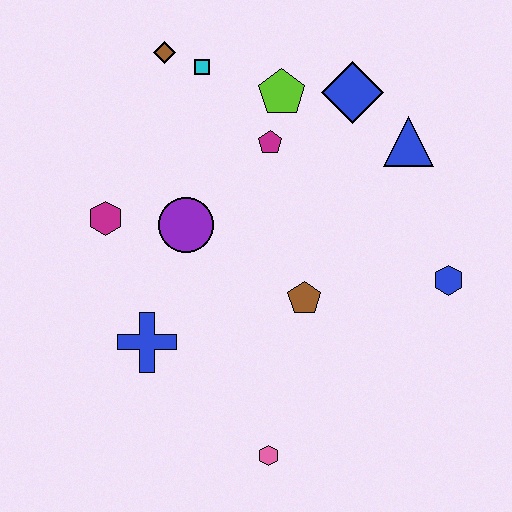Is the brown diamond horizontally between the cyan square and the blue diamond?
No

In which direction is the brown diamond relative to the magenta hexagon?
The brown diamond is above the magenta hexagon.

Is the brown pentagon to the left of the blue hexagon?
Yes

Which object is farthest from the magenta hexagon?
The blue hexagon is farthest from the magenta hexagon.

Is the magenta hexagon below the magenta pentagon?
Yes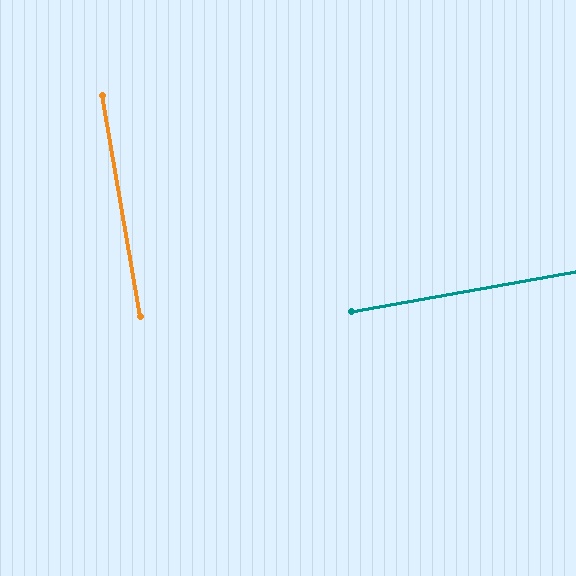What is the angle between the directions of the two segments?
Approximately 90 degrees.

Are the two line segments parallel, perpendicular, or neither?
Perpendicular — they meet at approximately 90°.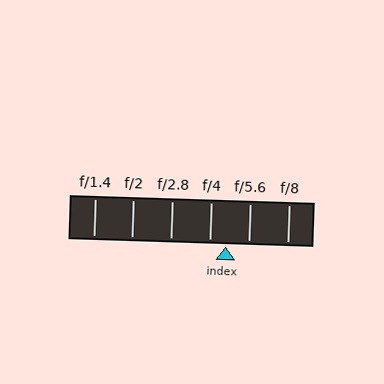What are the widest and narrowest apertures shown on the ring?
The widest aperture shown is f/1.4 and the narrowest is f/8.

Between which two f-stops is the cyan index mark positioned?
The index mark is between f/4 and f/5.6.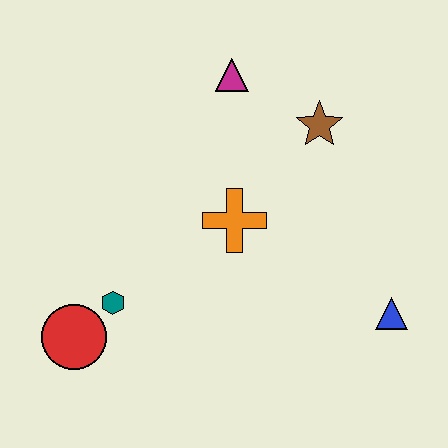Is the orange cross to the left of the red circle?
No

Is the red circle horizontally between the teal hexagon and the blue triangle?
No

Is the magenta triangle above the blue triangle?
Yes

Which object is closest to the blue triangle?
The orange cross is closest to the blue triangle.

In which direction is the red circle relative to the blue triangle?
The red circle is to the left of the blue triangle.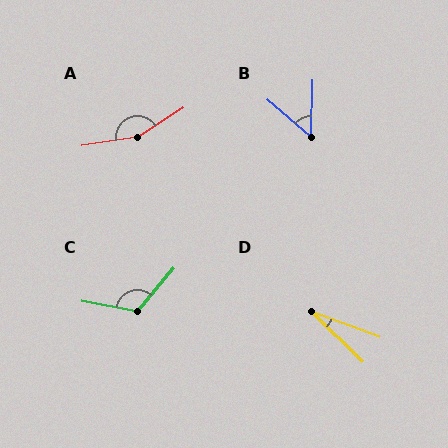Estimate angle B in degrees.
Approximately 51 degrees.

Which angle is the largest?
A, at approximately 155 degrees.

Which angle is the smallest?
D, at approximately 24 degrees.